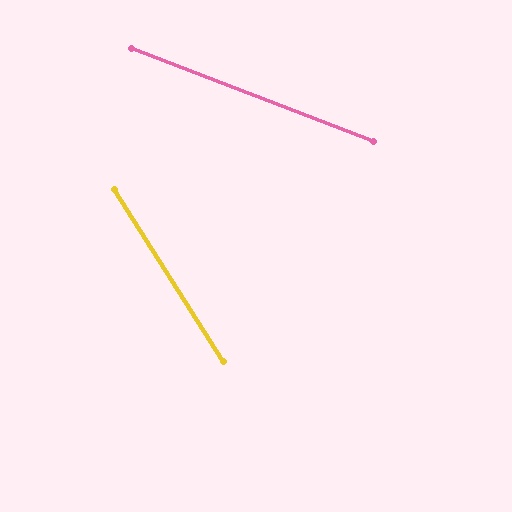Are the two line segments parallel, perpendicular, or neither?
Neither parallel nor perpendicular — they differ by about 37°.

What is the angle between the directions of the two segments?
Approximately 37 degrees.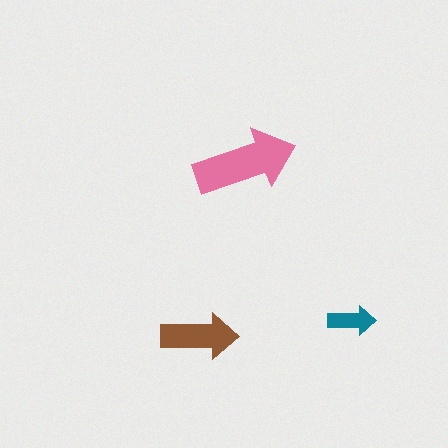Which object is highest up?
The pink arrow is topmost.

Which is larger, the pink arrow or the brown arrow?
The pink one.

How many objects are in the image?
There are 3 objects in the image.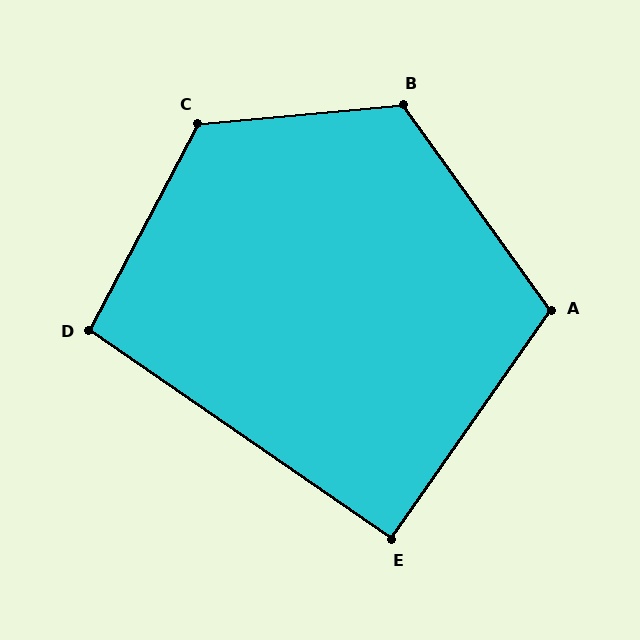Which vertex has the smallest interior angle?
E, at approximately 90 degrees.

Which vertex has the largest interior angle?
C, at approximately 123 degrees.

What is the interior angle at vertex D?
Approximately 97 degrees (obtuse).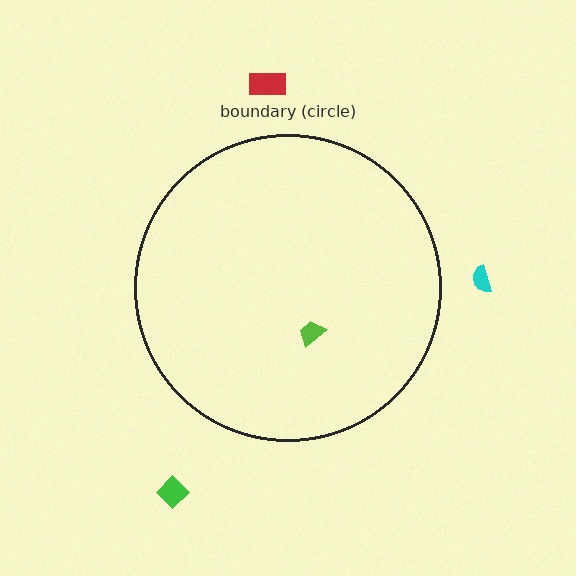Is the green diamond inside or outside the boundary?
Outside.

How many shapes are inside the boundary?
1 inside, 3 outside.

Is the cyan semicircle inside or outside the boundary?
Outside.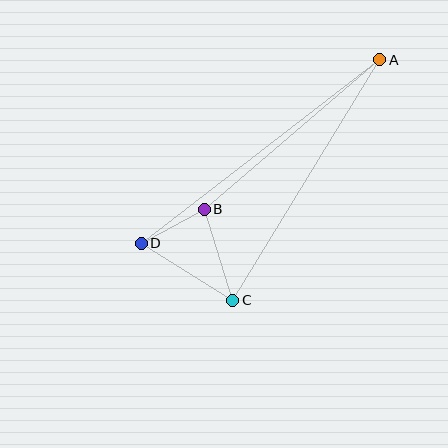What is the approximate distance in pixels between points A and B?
The distance between A and B is approximately 231 pixels.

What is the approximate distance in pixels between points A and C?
The distance between A and C is approximately 282 pixels.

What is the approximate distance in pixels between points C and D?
The distance between C and D is approximately 107 pixels.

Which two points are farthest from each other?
Points A and D are farthest from each other.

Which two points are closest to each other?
Points B and D are closest to each other.